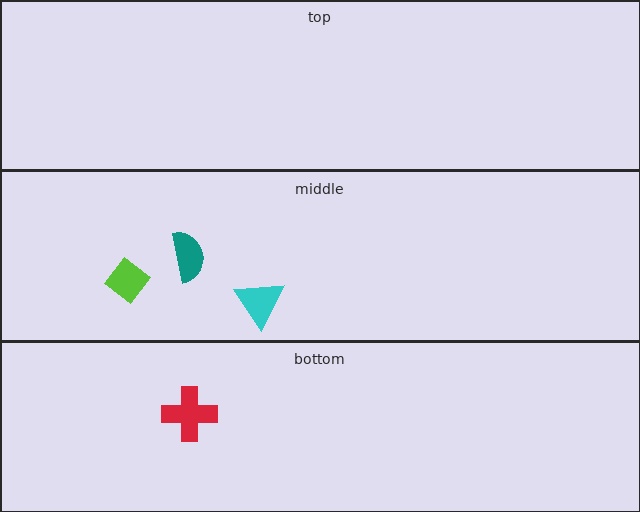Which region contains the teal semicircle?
The middle region.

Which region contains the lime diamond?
The middle region.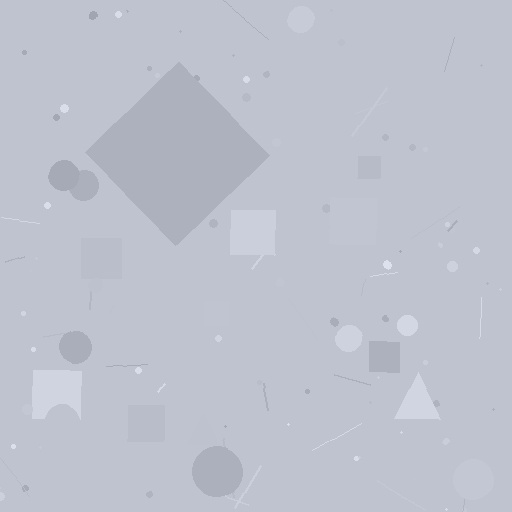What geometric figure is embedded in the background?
A diamond is embedded in the background.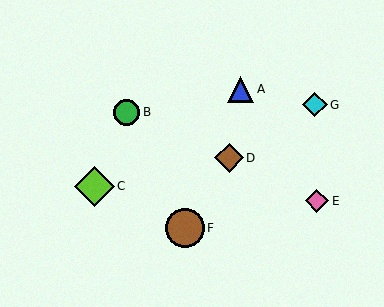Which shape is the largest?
The lime diamond (labeled C) is the largest.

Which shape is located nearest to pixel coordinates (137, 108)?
The green circle (labeled B) at (127, 112) is nearest to that location.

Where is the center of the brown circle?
The center of the brown circle is at (185, 228).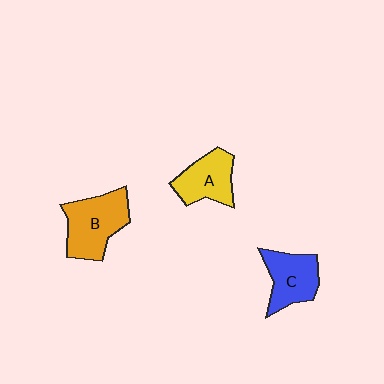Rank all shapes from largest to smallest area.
From largest to smallest: B (orange), C (blue), A (yellow).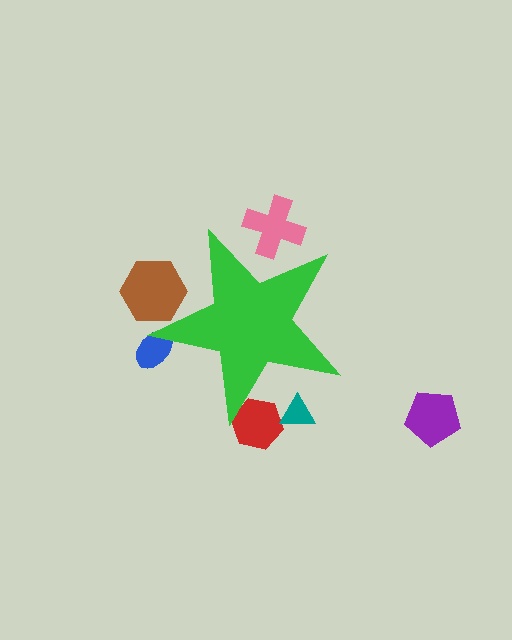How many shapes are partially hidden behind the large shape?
5 shapes are partially hidden.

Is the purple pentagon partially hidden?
No, the purple pentagon is fully visible.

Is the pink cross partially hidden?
Yes, the pink cross is partially hidden behind the green star.